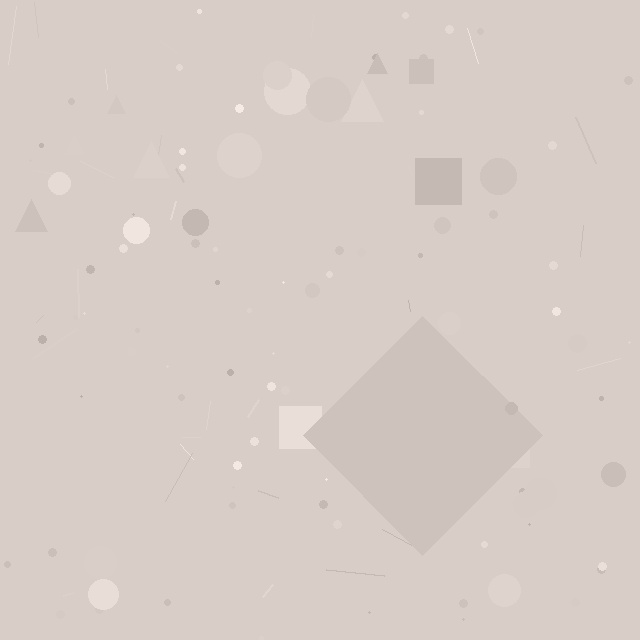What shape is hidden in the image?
A diamond is hidden in the image.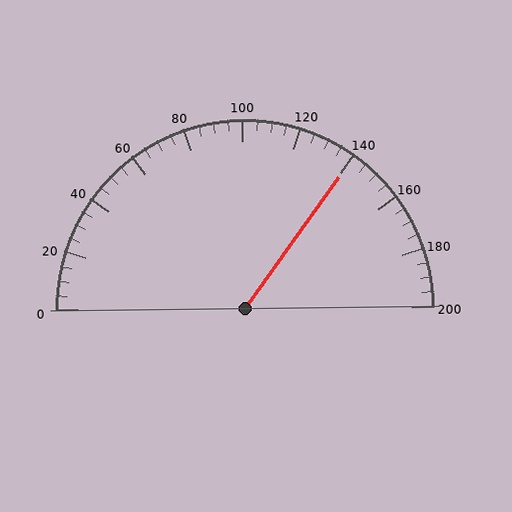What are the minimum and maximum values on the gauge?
The gauge ranges from 0 to 200.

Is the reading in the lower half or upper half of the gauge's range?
The reading is in the upper half of the range (0 to 200).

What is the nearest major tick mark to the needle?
The nearest major tick mark is 140.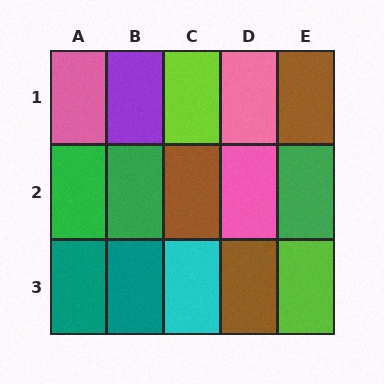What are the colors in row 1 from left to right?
Pink, purple, lime, pink, brown.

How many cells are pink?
3 cells are pink.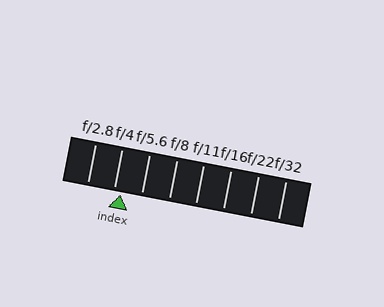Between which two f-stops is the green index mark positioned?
The index mark is between f/4 and f/5.6.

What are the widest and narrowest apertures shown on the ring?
The widest aperture shown is f/2.8 and the narrowest is f/32.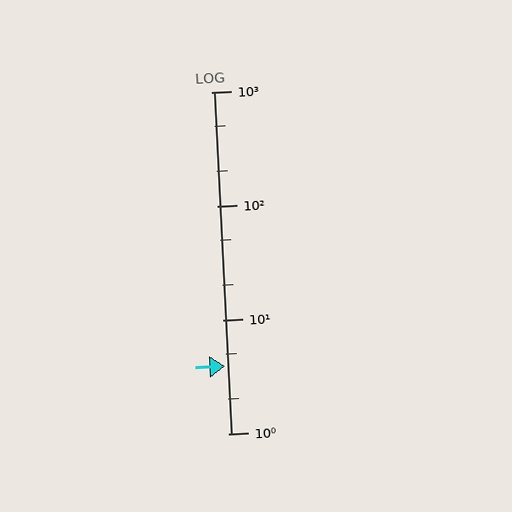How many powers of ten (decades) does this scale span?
The scale spans 3 decades, from 1 to 1000.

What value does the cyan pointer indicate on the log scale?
The pointer indicates approximately 3.9.